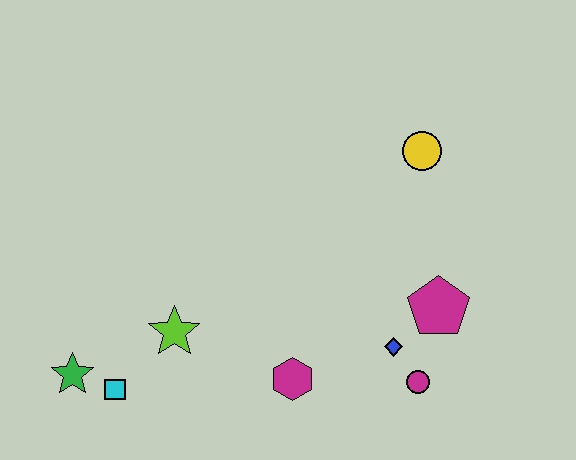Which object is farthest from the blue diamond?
The green star is farthest from the blue diamond.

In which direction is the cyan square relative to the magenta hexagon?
The cyan square is to the left of the magenta hexagon.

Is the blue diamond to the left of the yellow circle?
Yes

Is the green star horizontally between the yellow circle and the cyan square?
No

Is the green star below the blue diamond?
Yes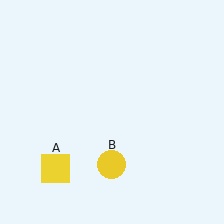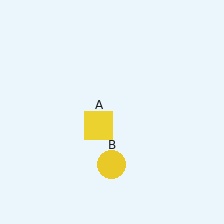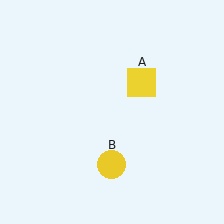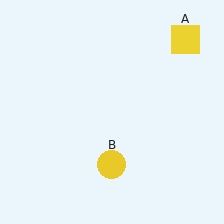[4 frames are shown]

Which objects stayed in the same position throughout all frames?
Yellow circle (object B) remained stationary.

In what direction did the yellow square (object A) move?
The yellow square (object A) moved up and to the right.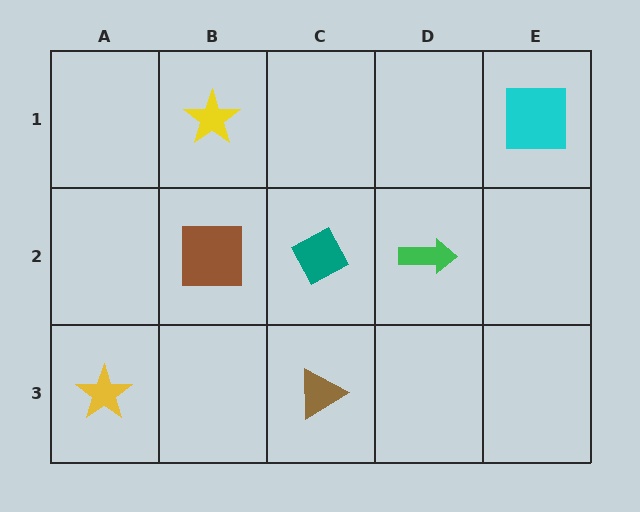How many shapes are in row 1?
2 shapes.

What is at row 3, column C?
A brown triangle.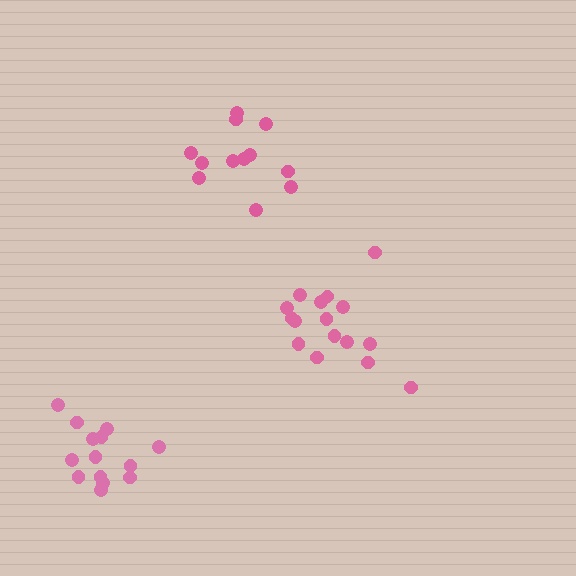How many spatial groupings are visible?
There are 3 spatial groupings.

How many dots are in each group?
Group 1: 12 dots, Group 2: 16 dots, Group 3: 14 dots (42 total).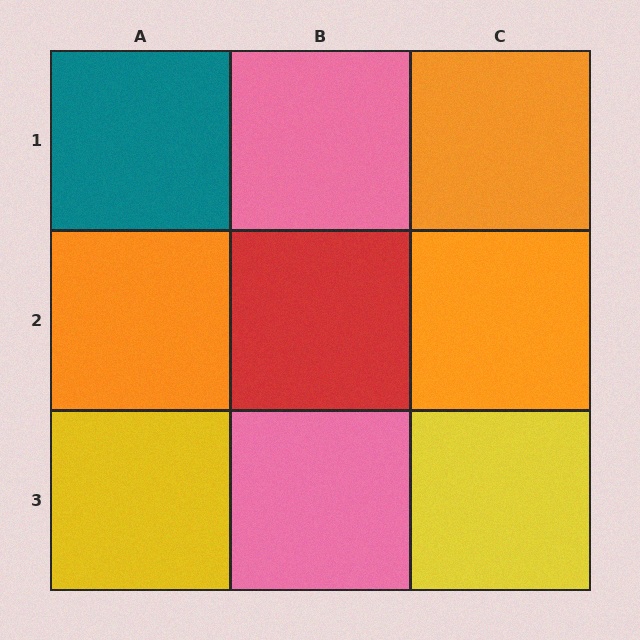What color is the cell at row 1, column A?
Teal.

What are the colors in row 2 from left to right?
Orange, red, orange.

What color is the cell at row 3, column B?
Pink.